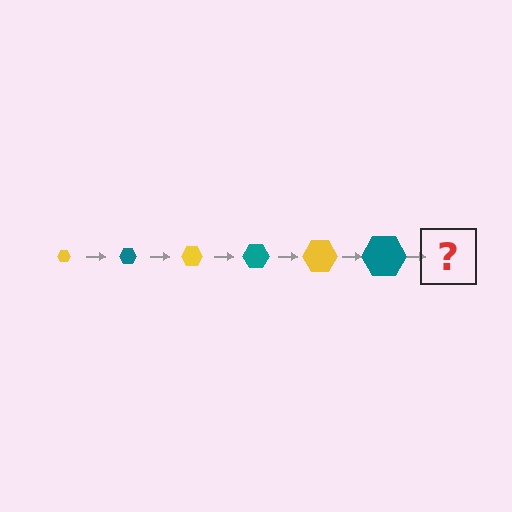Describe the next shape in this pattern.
It should be a yellow hexagon, larger than the previous one.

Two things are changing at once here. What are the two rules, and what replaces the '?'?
The two rules are that the hexagon grows larger each step and the color cycles through yellow and teal. The '?' should be a yellow hexagon, larger than the previous one.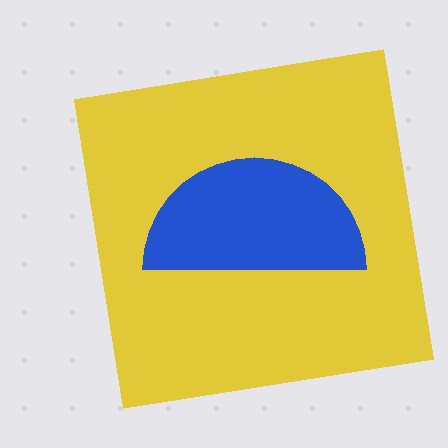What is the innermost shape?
The blue semicircle.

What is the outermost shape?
The yellow square.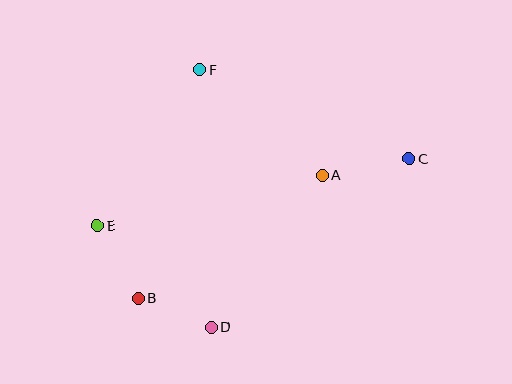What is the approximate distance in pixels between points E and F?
The distance between E and F is approximately 187 pixels.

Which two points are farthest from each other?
Points C and E are farthest from each other.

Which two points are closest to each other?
Points B and D are closest to each other.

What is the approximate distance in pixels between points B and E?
The distance between B and E is approximately 83 pixels.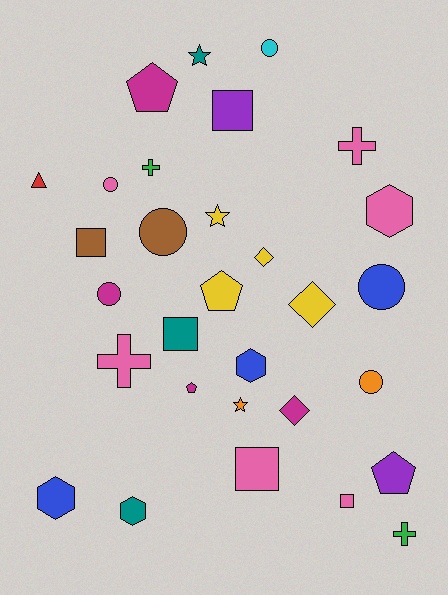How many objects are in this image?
There are 30 objects.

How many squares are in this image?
There are 5 squares.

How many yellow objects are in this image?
There are 4 yellow objects.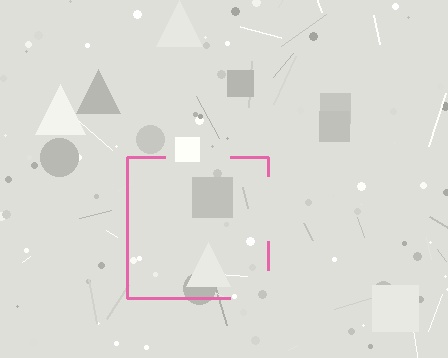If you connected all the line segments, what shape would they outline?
They would outline a square.